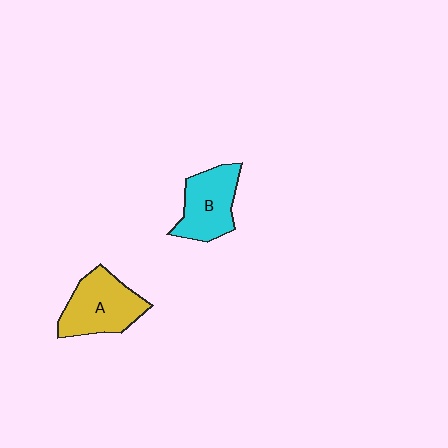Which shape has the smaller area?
Shape B (cyan).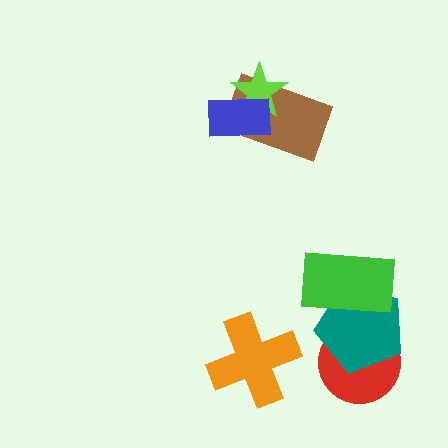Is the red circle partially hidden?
Yes, it is partially covered by another shape.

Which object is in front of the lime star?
The blue rectangle is in front of the lime star.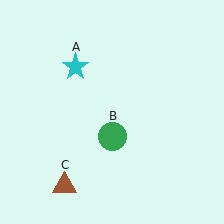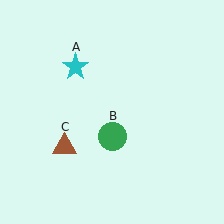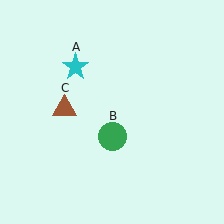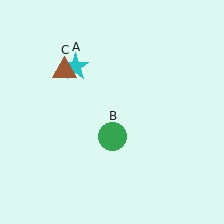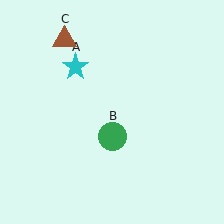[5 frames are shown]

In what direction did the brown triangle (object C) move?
The brown triangle (object C) moved up.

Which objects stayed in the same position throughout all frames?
Cyan star (object A) and green circle (object B) remained stationary.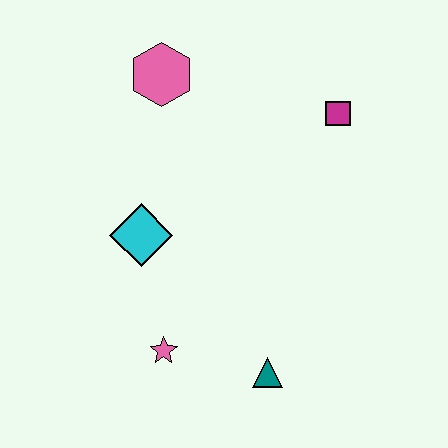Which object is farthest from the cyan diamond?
The magenta square is farthest from the cyan diamond.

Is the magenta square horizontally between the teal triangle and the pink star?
No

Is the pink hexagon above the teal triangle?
Yes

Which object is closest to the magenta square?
The pink hexagon is closest to the magenta square.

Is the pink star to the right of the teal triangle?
No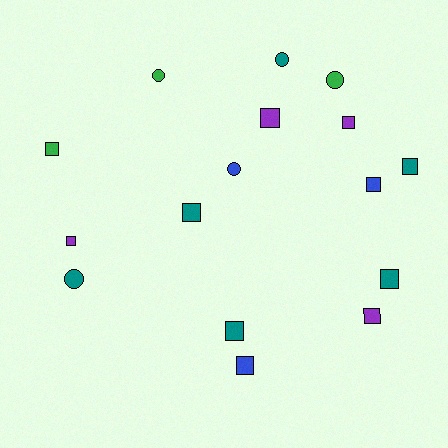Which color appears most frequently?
Teal, with 6 objects.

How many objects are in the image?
There are 16 objects.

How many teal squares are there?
There are 4 teal squares.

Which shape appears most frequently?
Square, with 11 objects.